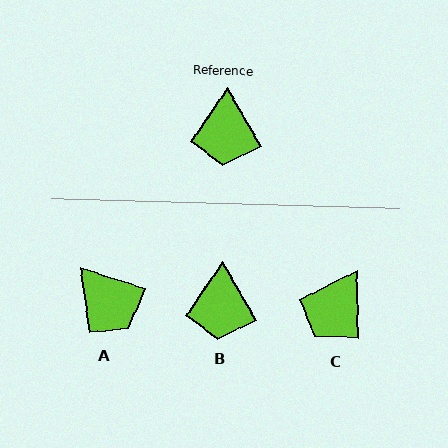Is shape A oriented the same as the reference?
No, it is off by about 42 degrees.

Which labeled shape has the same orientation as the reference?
B.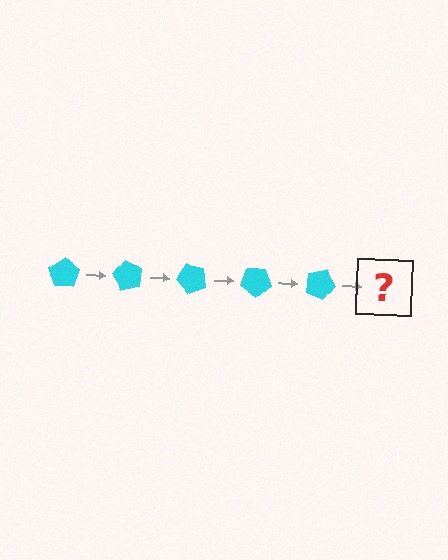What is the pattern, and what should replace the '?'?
The pattern is that the pentagon rotates 60 degrees each step. The '?' should be a cyan pentagon rotated 300 degrees.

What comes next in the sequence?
The next element should be a cyan pentagon rotated 300 degrees.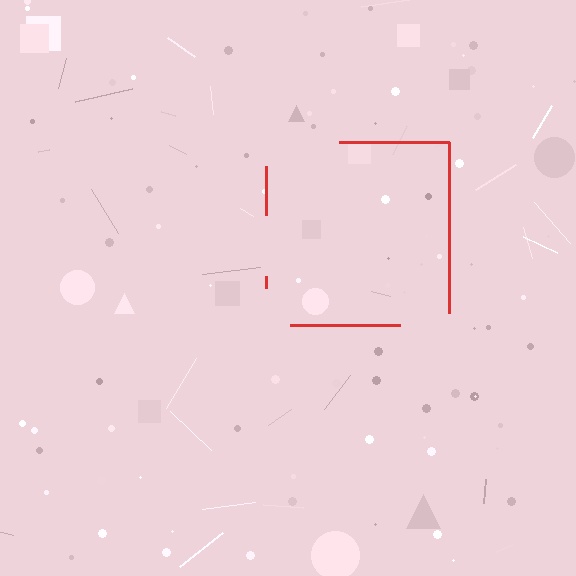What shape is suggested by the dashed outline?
The dashed outline suggests a square.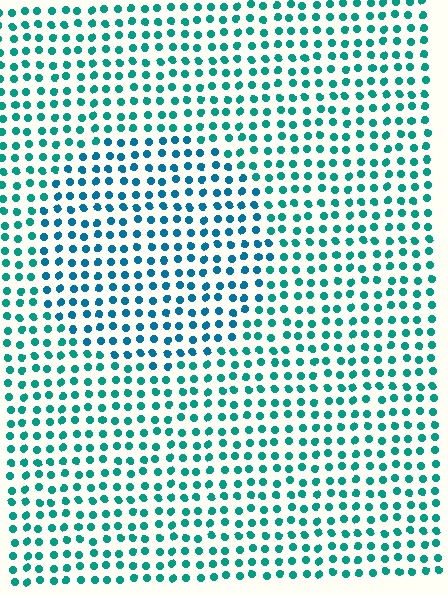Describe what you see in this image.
The image is filled with small teal elements in a uniform arrangement. A circle-shaped region is visible where the elements are tinted to a slightly different hue, forming a subtle color boundary.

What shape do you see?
I see a circle.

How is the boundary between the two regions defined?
The boundary is defined purely by a slight shift in hue (about 26 degrees). Spacing, size, and orientation are identical on both sides.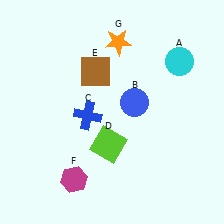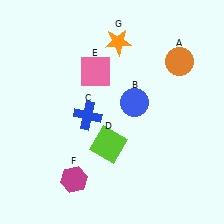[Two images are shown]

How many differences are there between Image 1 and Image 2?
There are 2 differences between the two images.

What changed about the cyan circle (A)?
In Image 1, A is cyan. In Image 2, it changed to orange.